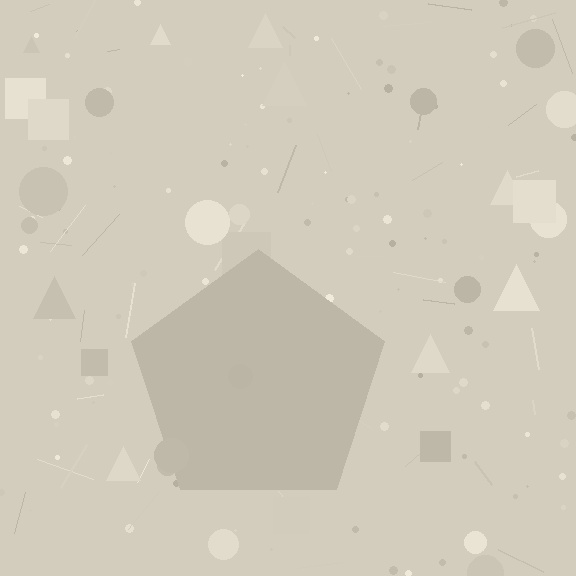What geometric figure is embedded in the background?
A pentagon is embedded in the background.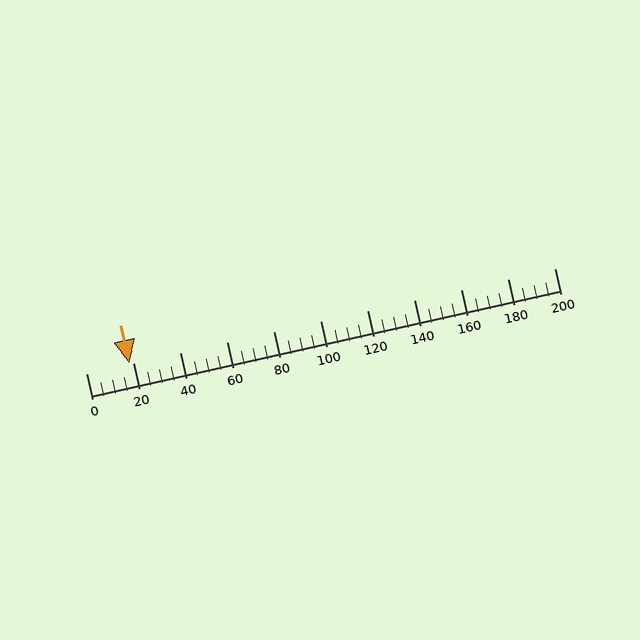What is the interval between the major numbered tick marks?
The major tick marks are spaced 20 units apart.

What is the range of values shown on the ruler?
The ruler shows values from 0 to 200.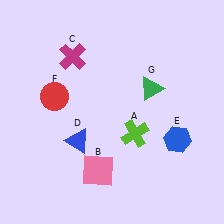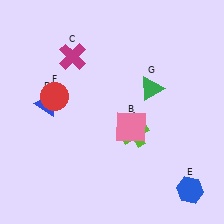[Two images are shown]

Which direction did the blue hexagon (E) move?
The blue hexagon (E) moved down.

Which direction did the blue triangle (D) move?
The blue triangle (D) moved up.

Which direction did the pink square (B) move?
The pink square (B) moved up.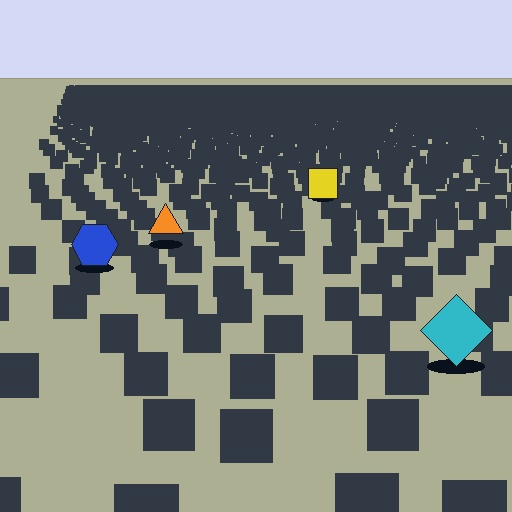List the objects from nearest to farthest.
From nearest to farthest: the cyan diamond, the blue hexagon, the orange triangle, the yellow square.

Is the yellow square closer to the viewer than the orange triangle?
No. The orange triangle is closer — you can tell from the texture gradient: the ground texture is coarser near it.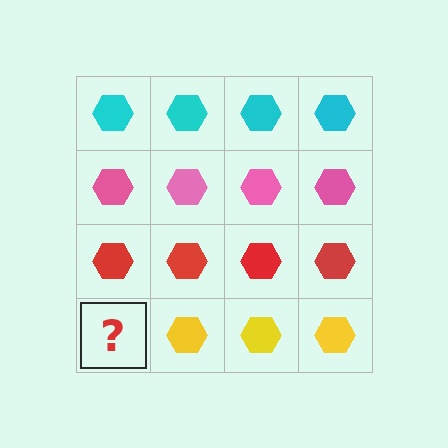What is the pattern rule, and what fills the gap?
The rule is that each row has a consistent color. The gap should be filled with a yellow hexagon.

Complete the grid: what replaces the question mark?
The question mark should be replaced with a yellow hexagon.